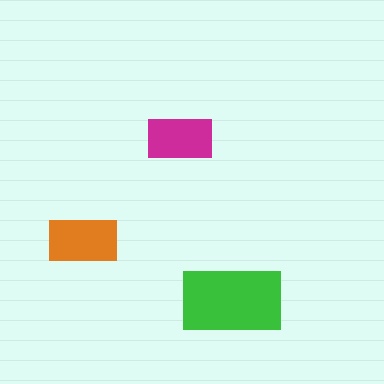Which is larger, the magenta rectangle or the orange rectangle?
The orange one.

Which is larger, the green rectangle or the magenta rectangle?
The green one.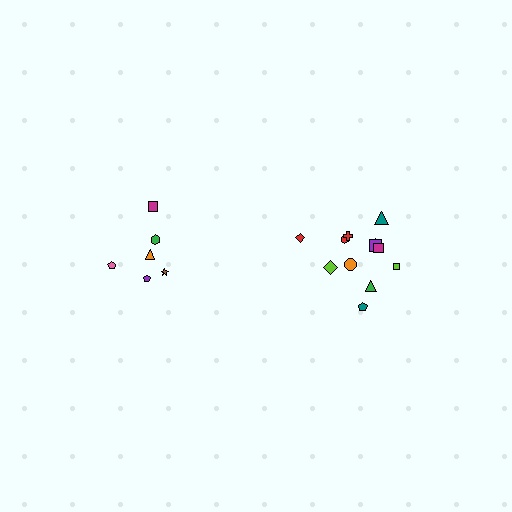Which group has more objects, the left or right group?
The right group.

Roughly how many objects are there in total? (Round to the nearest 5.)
Roughly 20 objects in total.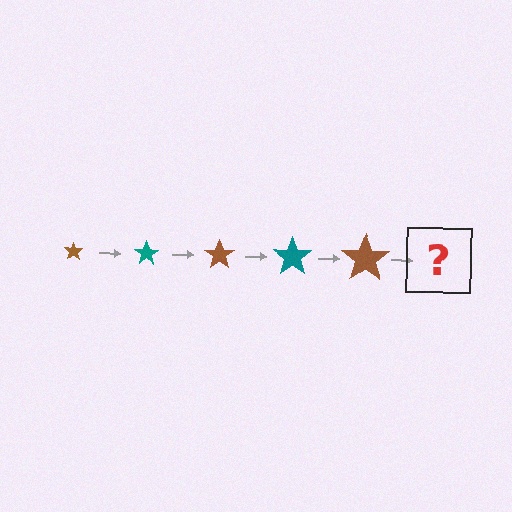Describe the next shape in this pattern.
It should be a teal star, larger than the previous one.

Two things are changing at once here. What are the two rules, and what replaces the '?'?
The two rules are that the star grows larger each step and the color cycles through brown and teal. The '?' should be a teal star, larger than the previous one.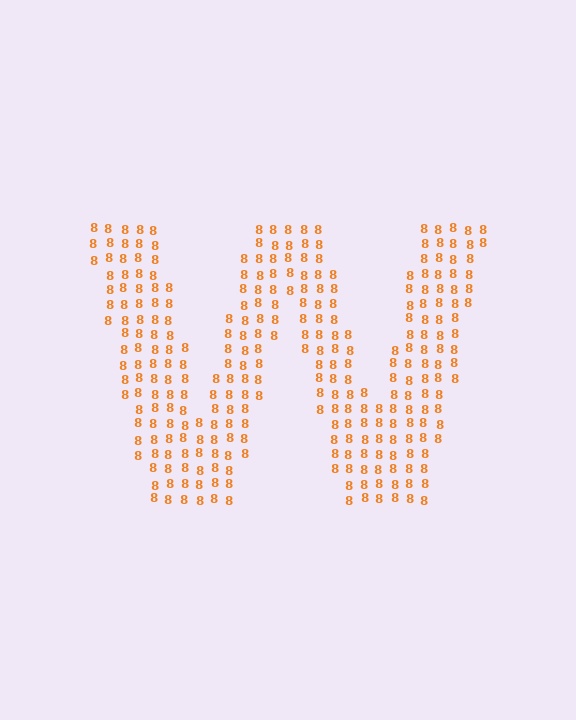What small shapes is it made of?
It is made of small digit 8's.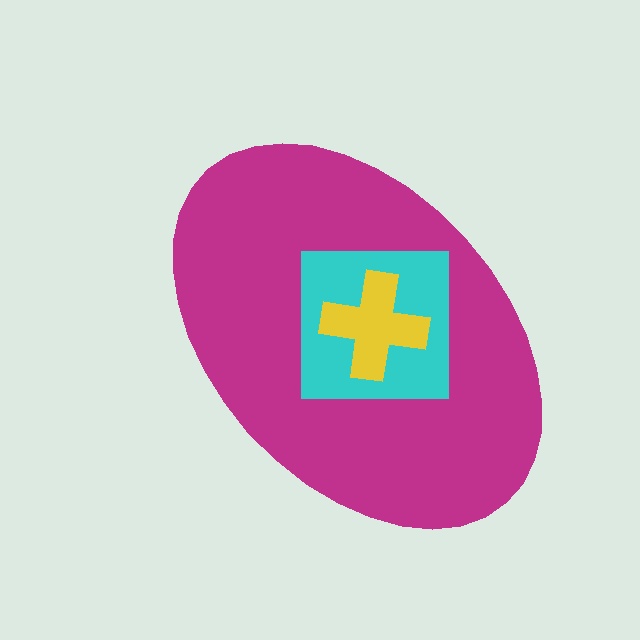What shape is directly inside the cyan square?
The yellow cross.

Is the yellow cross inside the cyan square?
Yes.